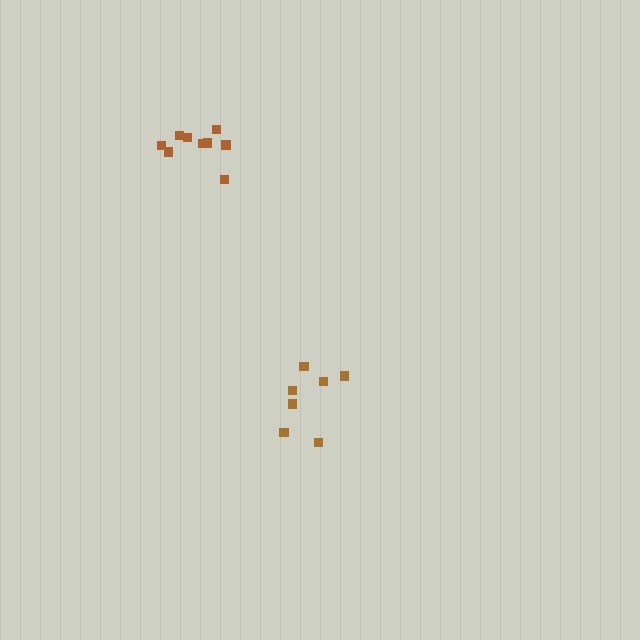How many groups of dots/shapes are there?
There are 2 groups.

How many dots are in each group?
Group 1: 7 dots, Group 2: 9 dots (16 total).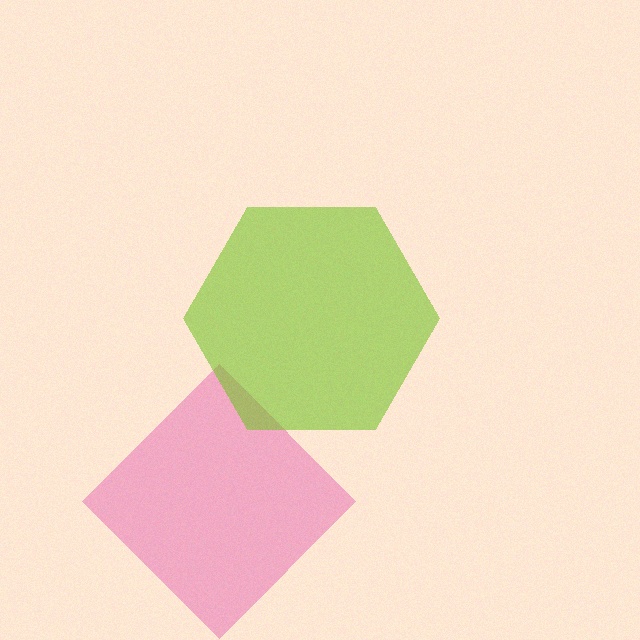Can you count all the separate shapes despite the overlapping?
Yes, there are 2 separate shapes.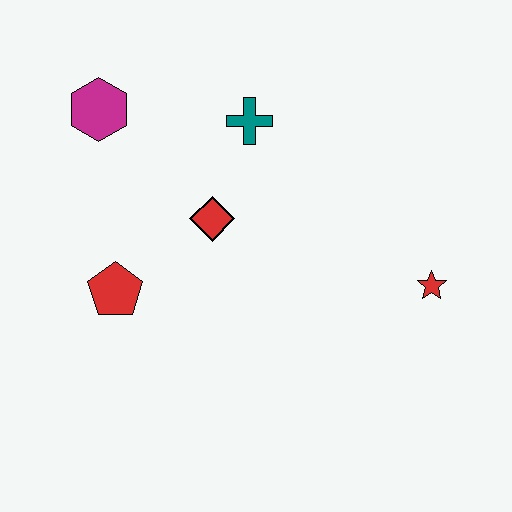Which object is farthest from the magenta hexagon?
The red star is farthest from the magenta hexagon.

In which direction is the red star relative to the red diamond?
The red star is to the right of the red diamond.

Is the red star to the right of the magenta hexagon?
Yes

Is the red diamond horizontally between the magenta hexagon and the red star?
Yes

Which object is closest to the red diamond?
The teal cross is closest to the red diamond.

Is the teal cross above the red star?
Yes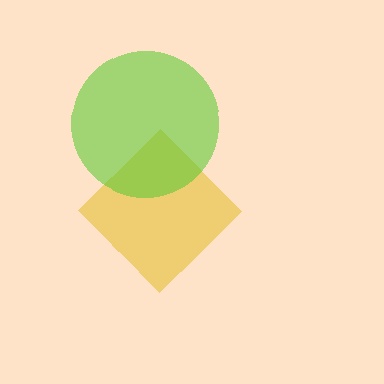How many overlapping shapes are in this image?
There are 2 overlapping shapes in the image.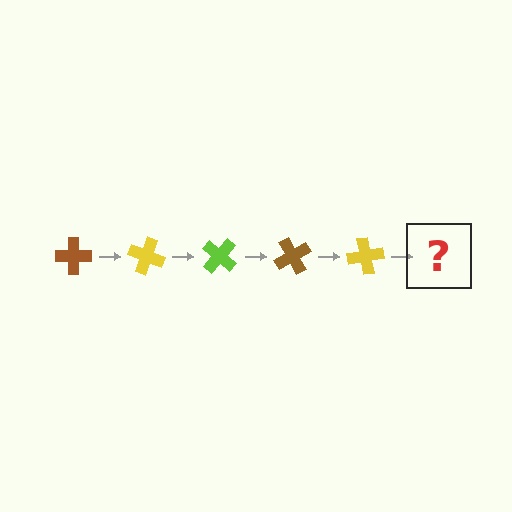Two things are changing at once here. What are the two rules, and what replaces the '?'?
The two rules are that it rotates 20 degrees each step and the color cycles through brown, yellow, and lime. The '?' should be a lime cross, rotated 100 degrees from the start.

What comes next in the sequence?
The next element should be a lime cross, rotated 100 degrees from the start.